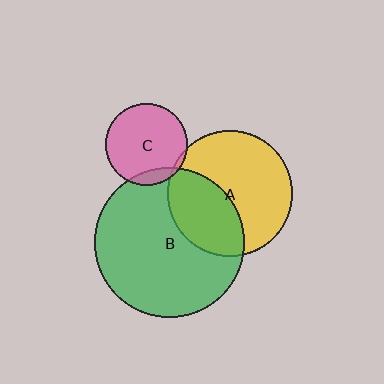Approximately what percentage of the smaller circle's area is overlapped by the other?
Approximately 40%.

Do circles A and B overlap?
Yes.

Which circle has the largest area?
Circle B (green).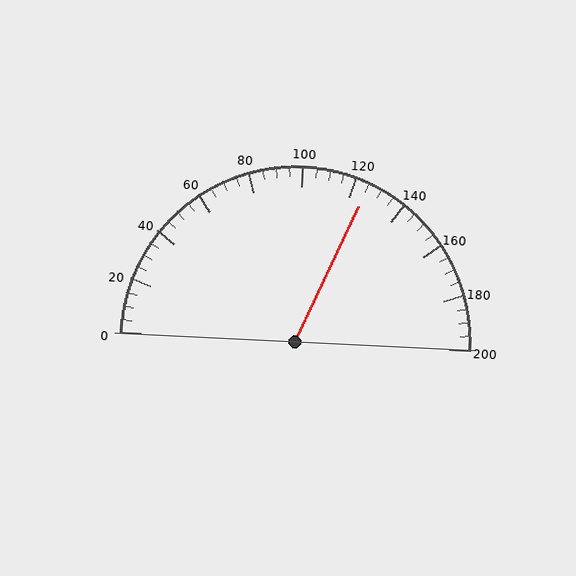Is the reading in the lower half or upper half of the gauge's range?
The reading is in the upper half of the range (0 to 200).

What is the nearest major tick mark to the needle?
The nearest major tick mark is 120.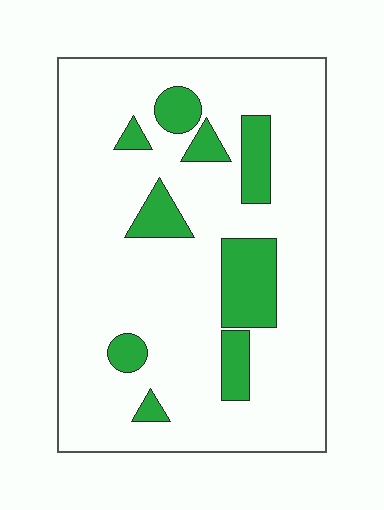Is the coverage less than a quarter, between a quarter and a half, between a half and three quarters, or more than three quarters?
Less than a quarter.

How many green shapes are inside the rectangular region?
9.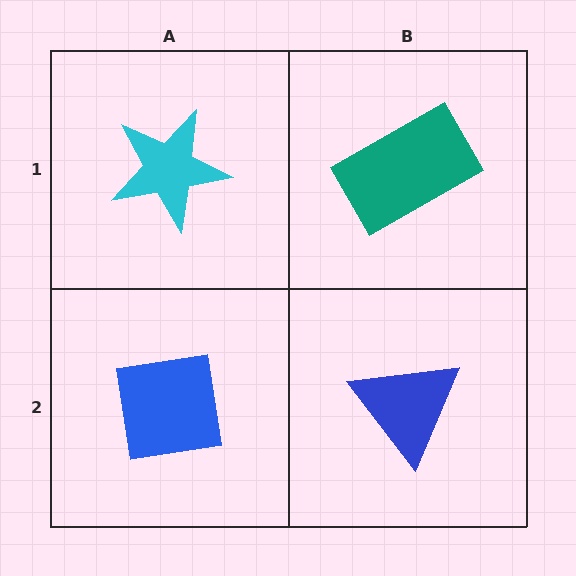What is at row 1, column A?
A cyan star.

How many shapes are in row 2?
2 shapes.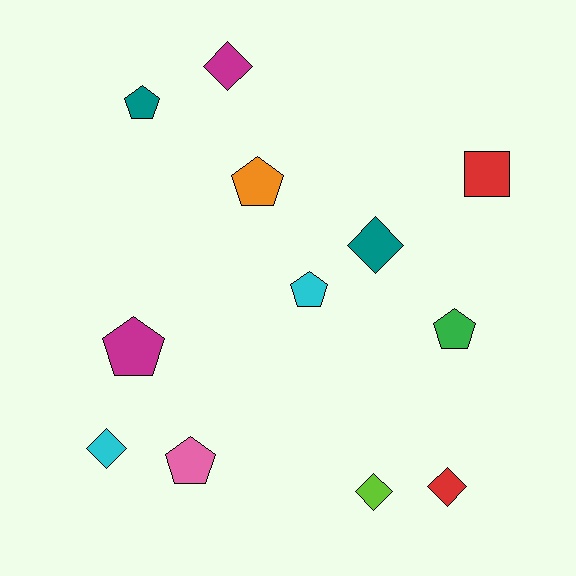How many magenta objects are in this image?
There are 2 magenta objects.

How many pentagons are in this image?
There are 6 pentagons.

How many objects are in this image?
There are 12 objects.